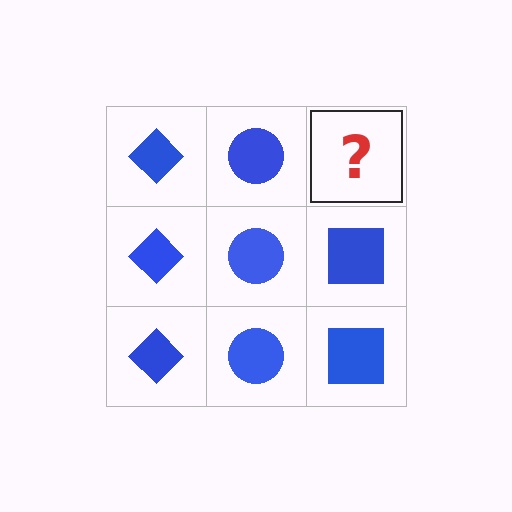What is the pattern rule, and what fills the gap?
The rule is that each column has a consistent shape. The gap should be filled with a blue square.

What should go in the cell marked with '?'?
The missing cell should contain a blue square.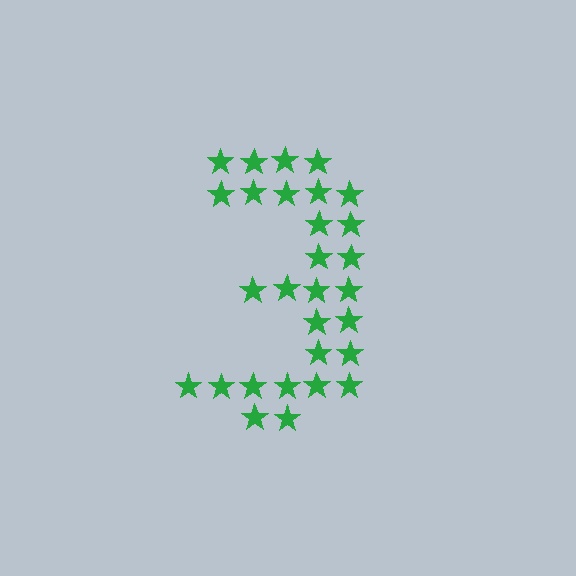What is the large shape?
The large shape is the digit 3.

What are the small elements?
The small elements are stars.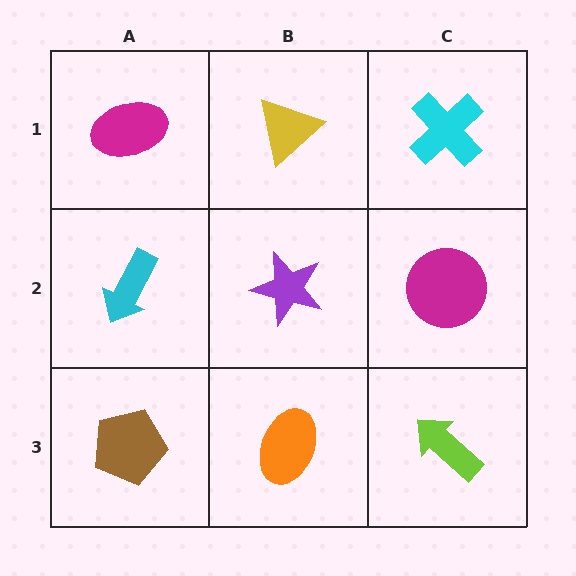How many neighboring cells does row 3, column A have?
2.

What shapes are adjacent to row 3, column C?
A magenta circle (row 2, column C), an orange ellipse (row 3, column B).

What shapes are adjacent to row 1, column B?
A purple star (row 2, column B), a magenta ellipse (row 1, column A), a cyan cross (row 1, column C).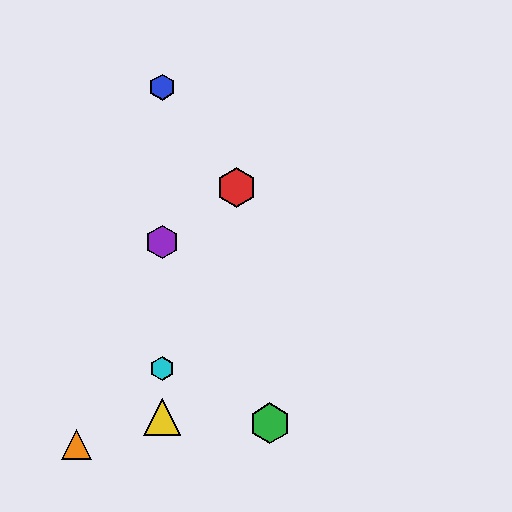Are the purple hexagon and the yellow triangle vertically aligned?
Yes, both are at x≈162.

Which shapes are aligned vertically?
The blue hexagon, the yellow triangle, the purple hexagon, the cyan hexagon are aligned vertically.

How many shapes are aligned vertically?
4 shapes (the blue hexagon, the yellow triangle, the purple hexagon, the cyan hexagon) are aligned vertically.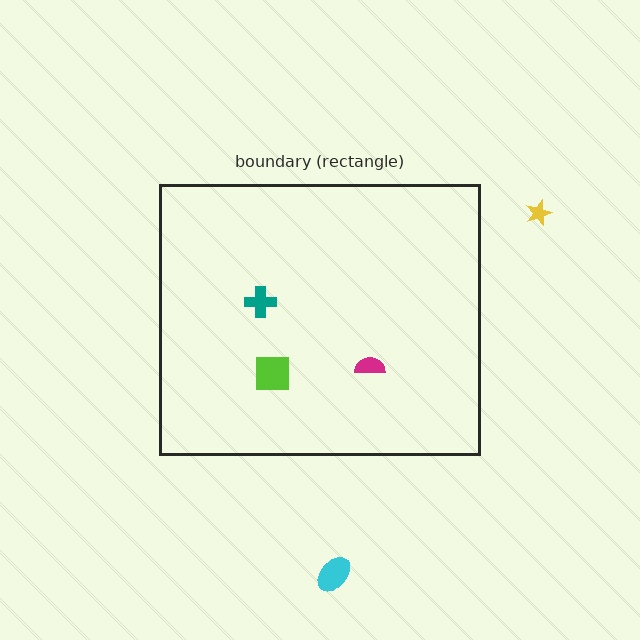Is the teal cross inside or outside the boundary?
Inside.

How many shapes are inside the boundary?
3 inside, 2 outside.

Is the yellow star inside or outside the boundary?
Outside.